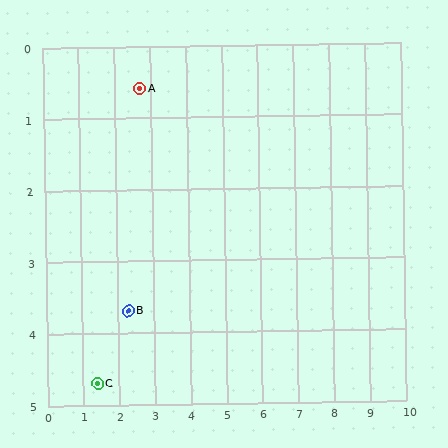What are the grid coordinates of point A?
Point A is at approximately (2.7, 0.6).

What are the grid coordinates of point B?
Point B is at approximately (2.3, 3.7).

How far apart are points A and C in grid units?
Points A and C are about 4.3 grid units apart.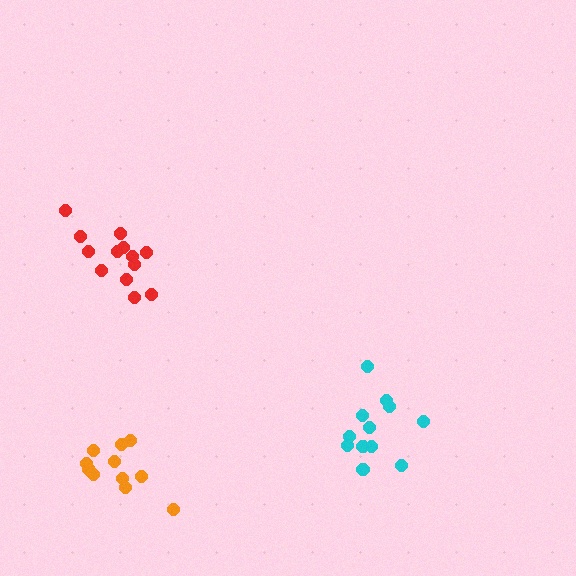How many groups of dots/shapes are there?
There are 3 groups.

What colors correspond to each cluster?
The clusters are colored: cyan, red, orange.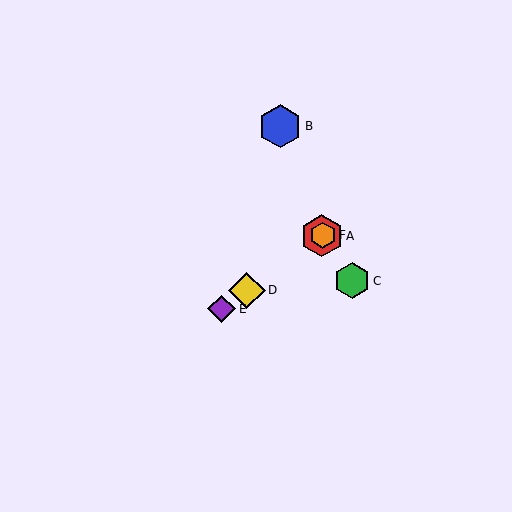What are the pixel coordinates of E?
Object E is at (222, 309).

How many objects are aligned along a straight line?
4 objects (A, D, E, F) are aligned along a straight line.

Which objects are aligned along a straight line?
Objects A, D, E, F are aligned along a straight line.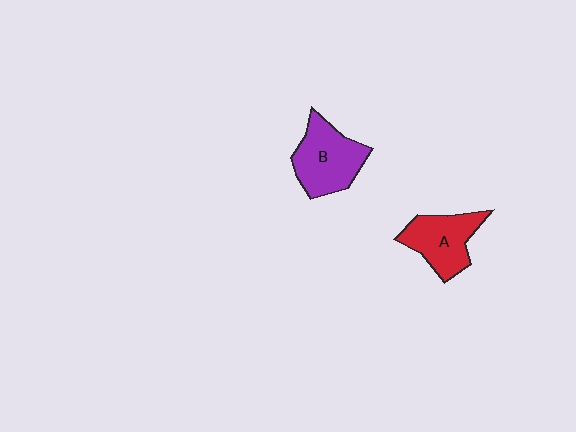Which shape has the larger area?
Shape B (purple).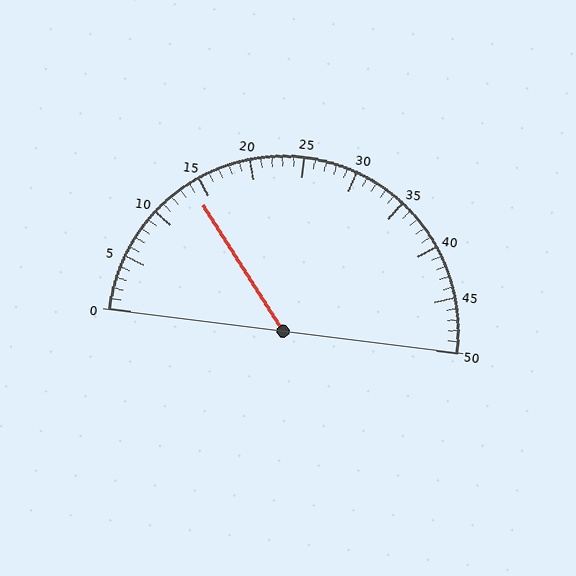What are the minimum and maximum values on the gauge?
The gauge ranges from 0 to 50.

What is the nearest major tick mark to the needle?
The nearest major tick mark is 15.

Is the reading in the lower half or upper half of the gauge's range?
The reading is in the lower half of the range (0 to 50).